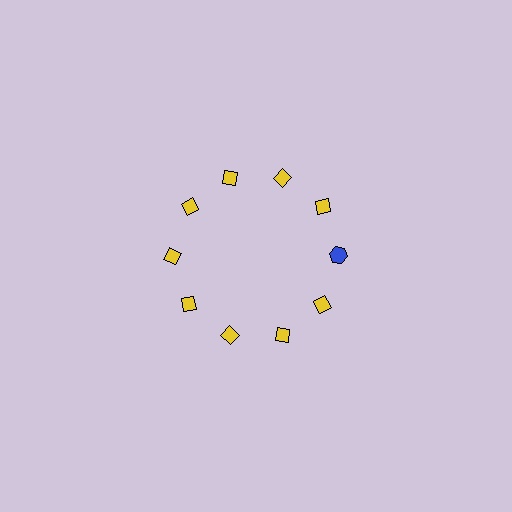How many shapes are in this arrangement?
There are 10 shapes arranged in a ring pattern.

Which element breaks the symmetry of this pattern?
The blue hexagon at roughly the 3 o'clock position breaks the symmetry. All other shapes are yellow diamonds.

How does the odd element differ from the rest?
It differs in both color (blue instead of yellow) and shape (hexagon instead of diamond).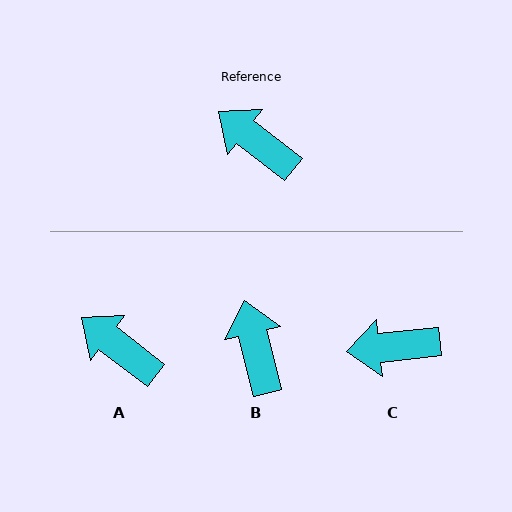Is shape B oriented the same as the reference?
No, it is off by about 38 degrees.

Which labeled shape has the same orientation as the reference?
A.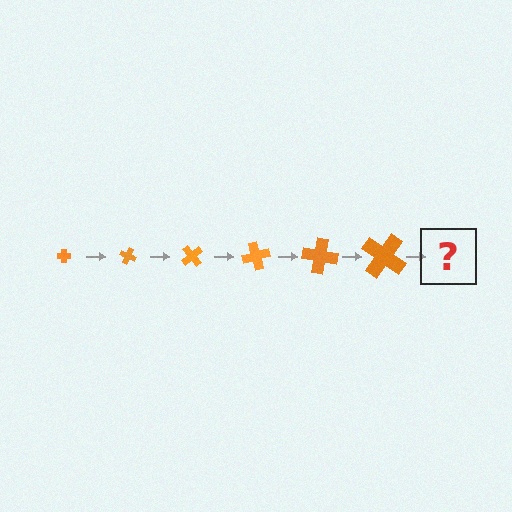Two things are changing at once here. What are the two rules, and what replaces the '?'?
The two rules are that the cross grows larger each step and it rotates 25 degrees each step. The '?' should be a cross, larger than the previous one and rotated 150 degrees from the start.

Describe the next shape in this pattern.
It should be a cross, larger than the previous one and rotated 150 degrees from the start.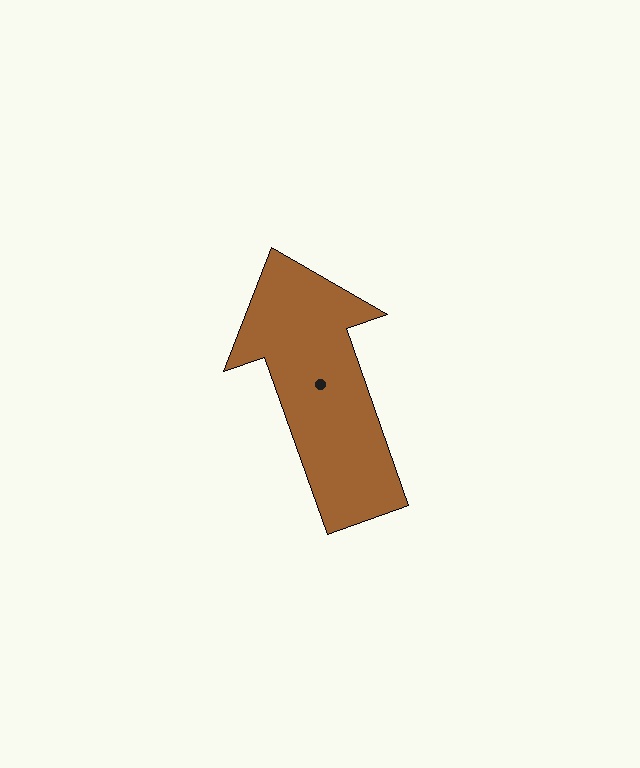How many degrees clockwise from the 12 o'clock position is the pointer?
Approximately 341 degrees.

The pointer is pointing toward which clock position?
Roughly 11 o'clock.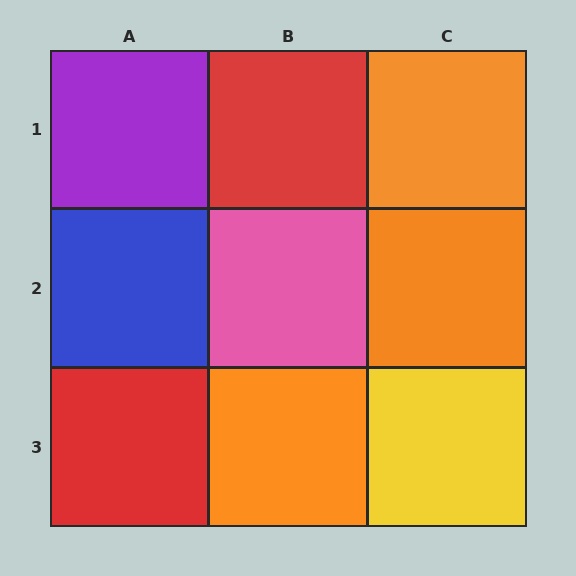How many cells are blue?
1 cell is blue.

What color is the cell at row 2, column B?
Pink.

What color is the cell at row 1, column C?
Orange.